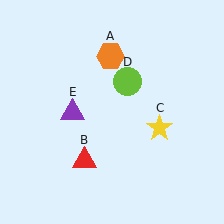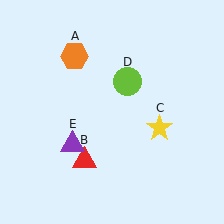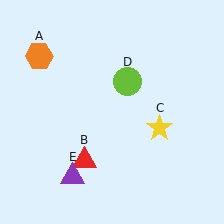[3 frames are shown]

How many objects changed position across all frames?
2 objects changed position: orange hexagon (object A), purple triangle (object E).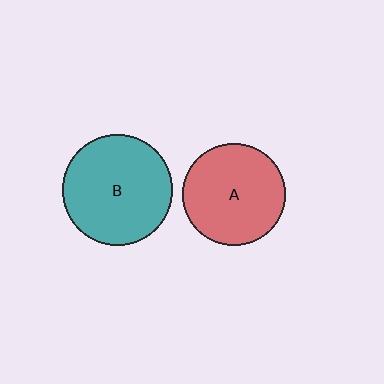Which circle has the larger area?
Circle B (teal).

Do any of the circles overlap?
No, none of the circles overlap.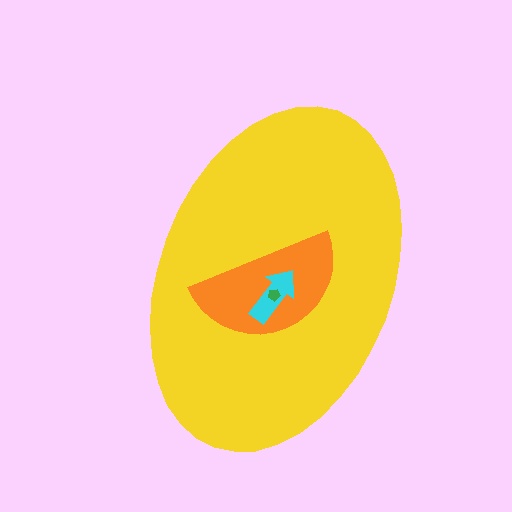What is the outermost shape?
The yellow ellipse.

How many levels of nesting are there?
4.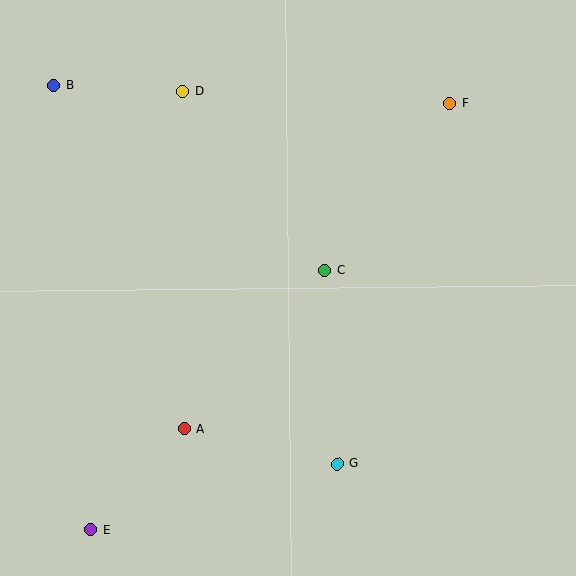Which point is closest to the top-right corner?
Point F is closest to the top-right corner.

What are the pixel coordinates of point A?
Point A is at (185, 429).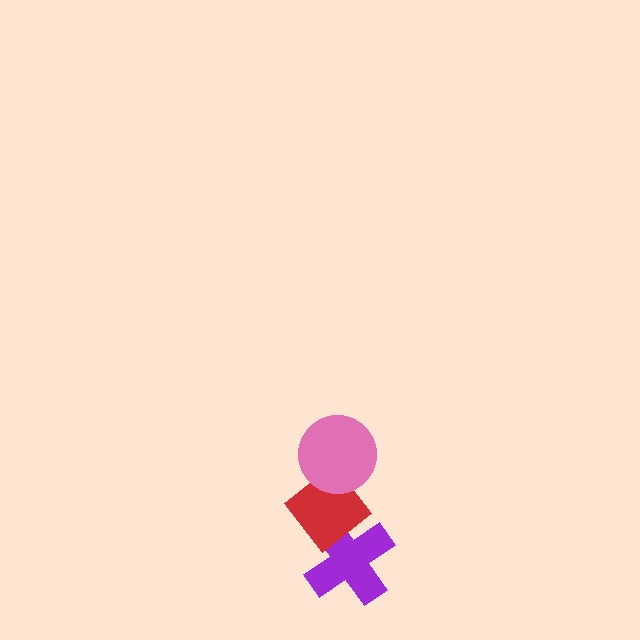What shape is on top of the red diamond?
The pink circle is on top of the red diamond.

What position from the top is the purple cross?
The purple cross is 3rd from the top.